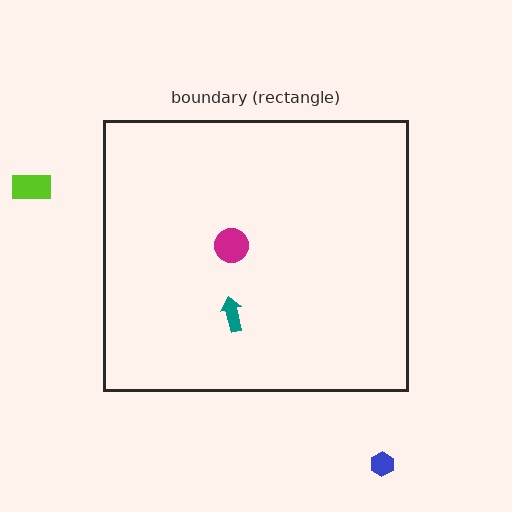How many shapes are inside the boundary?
2 inside, 2 outside.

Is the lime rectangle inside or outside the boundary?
Outside.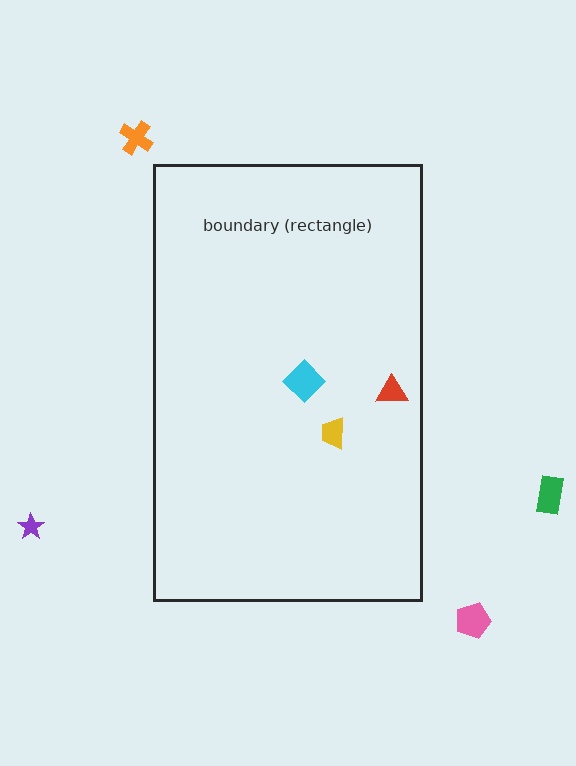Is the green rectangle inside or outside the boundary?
Outside.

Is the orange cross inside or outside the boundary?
Outside.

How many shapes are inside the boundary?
3 inside, 4 outside.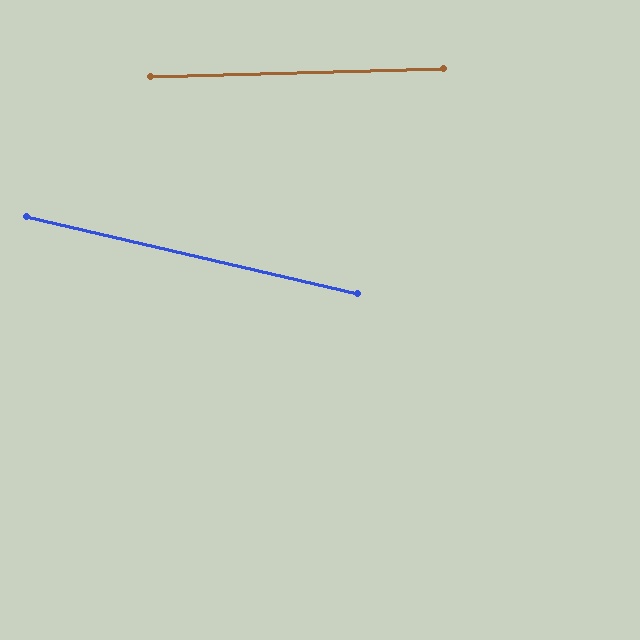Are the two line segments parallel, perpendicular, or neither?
Neither parallel nor perpendicular — they differ by about 15°.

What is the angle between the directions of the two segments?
Approximately 15 degrees.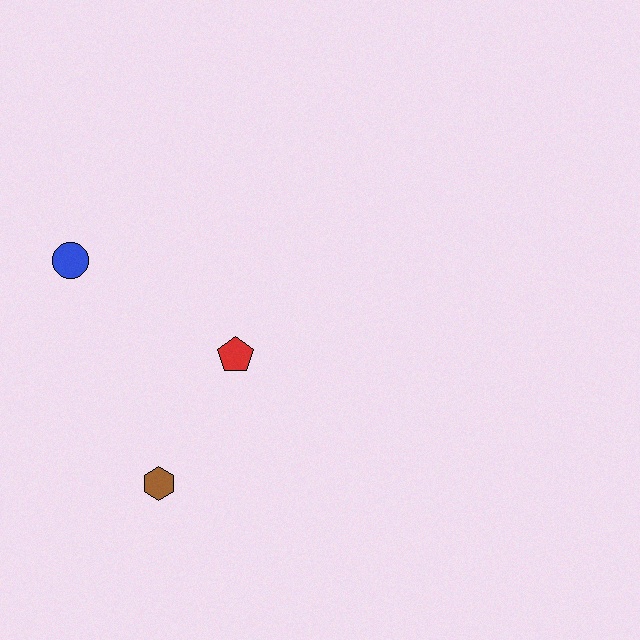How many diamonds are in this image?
There are no diamonds.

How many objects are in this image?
There are 3 objects.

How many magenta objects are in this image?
There are no magenta objects.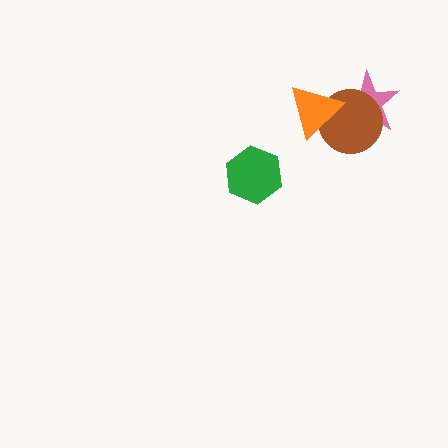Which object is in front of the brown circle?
The orange triangle is in front of the brown circle.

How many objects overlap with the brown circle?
2 objects overlap with the brown circle.